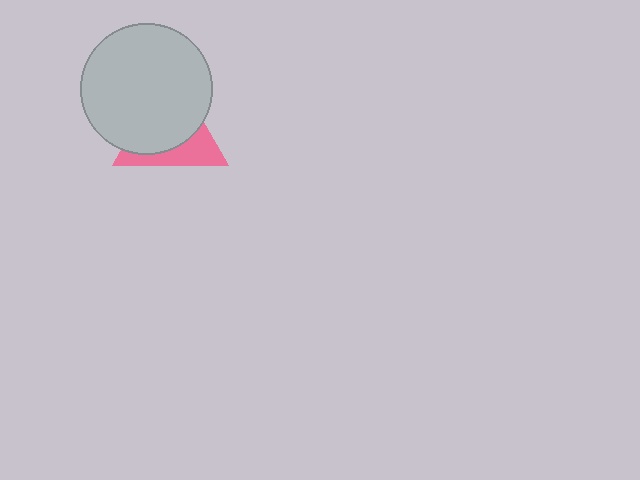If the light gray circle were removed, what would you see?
You would see the complete pink triangle.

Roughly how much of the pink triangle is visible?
A small part of it is visible (roughly 35%).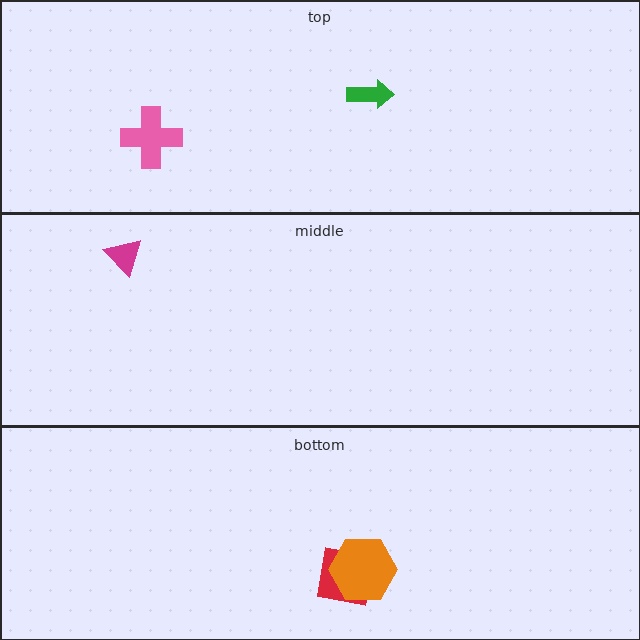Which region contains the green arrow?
The top region.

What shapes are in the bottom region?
The red square, the orange hexagon.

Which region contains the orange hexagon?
The bottom region.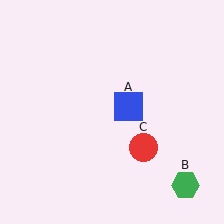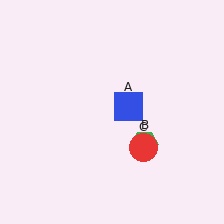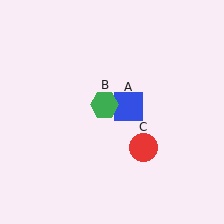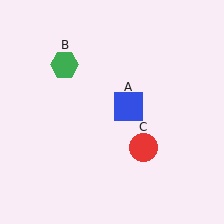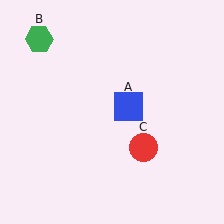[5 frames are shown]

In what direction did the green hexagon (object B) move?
The green hexagon (object B) moved up and to the left.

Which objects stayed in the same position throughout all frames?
Blue square (object A) and red circle (object C) remained stationary.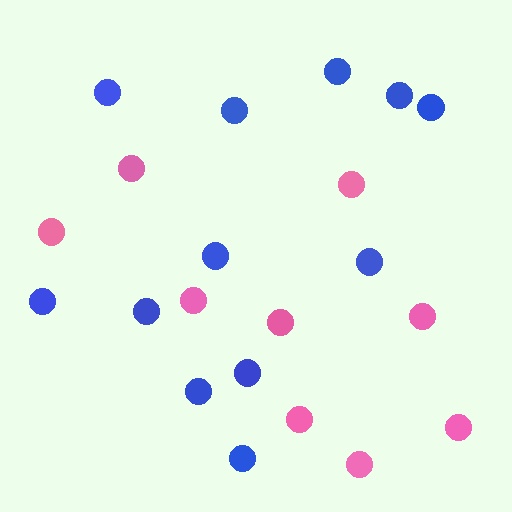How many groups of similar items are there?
There are 2 groups: one group of pink circles (9) and one group of blue circles (12).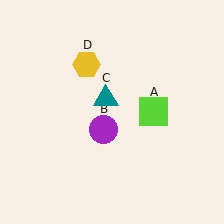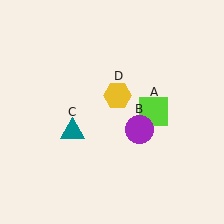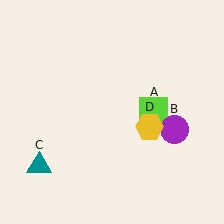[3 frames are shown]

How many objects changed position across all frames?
3 objects changed position: purple circle (object B), teal triangle (object C), yellow hexagon (object D).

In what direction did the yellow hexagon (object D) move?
The yellow hexagon (object D) moved down and to the right.